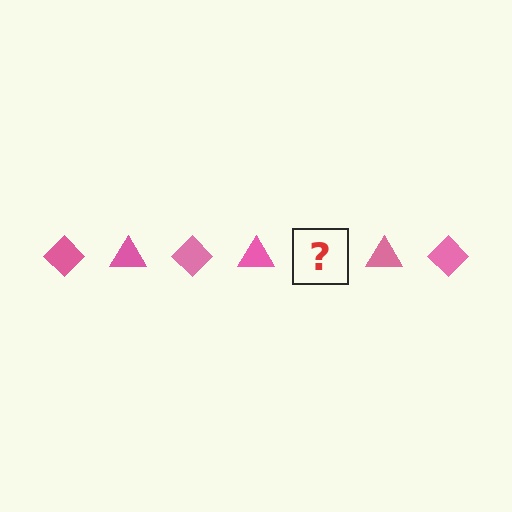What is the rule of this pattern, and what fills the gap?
The rule is that the pattern cycles through diamond, triangle shapes in pink. The gap should be filled with a pink diamond.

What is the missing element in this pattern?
The missing element is a pink diamond.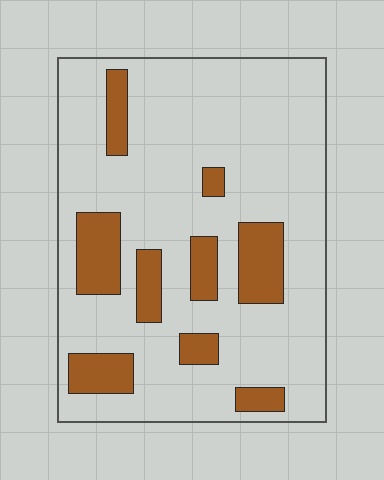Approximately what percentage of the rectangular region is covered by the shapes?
Approximately 20%.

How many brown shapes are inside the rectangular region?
9.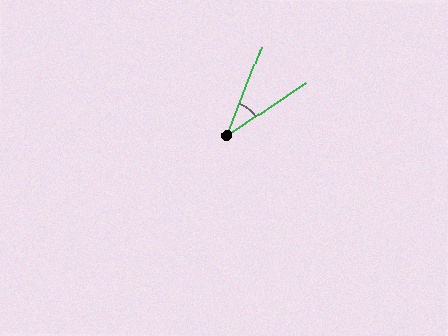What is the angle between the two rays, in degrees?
Approximately 35 degrees.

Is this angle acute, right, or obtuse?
It is acute.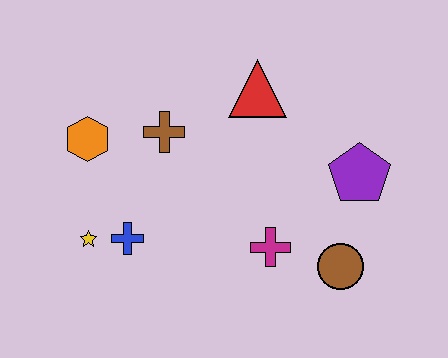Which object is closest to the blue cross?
The yellow star is closest to the blue cross.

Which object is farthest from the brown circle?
The orange hexagon is farthest from the brown circle.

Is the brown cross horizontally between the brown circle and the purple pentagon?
No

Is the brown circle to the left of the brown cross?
No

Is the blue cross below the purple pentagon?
Yes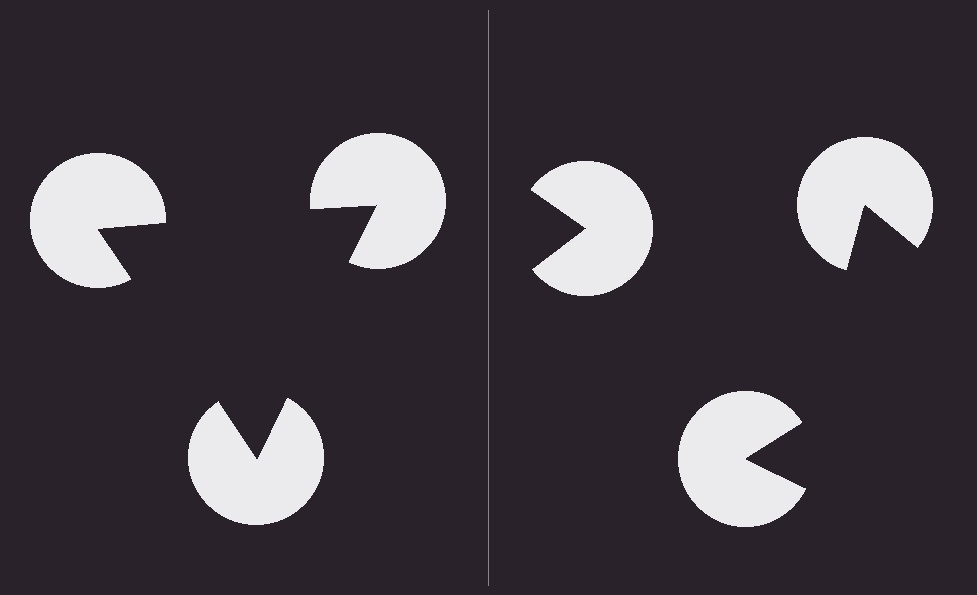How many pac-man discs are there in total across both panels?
6 — 3 on each side.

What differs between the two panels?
The pac-man discs are positioned identically on both sides; only the wedge orientations differ. On the left they align to a triangle; on the right they are misaligned.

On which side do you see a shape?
An illusory triangle appears on the left side. On the right side the wedge cuts are rotated, so no coherent shape forms.